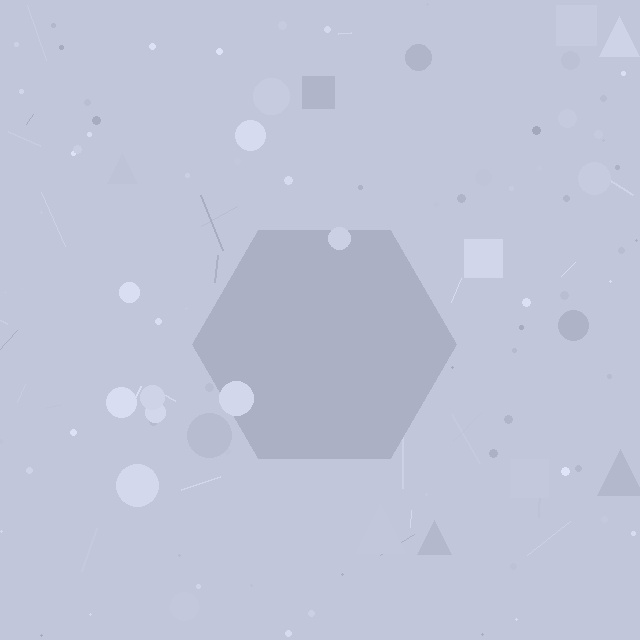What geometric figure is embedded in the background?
A hexagon is embedded in the background.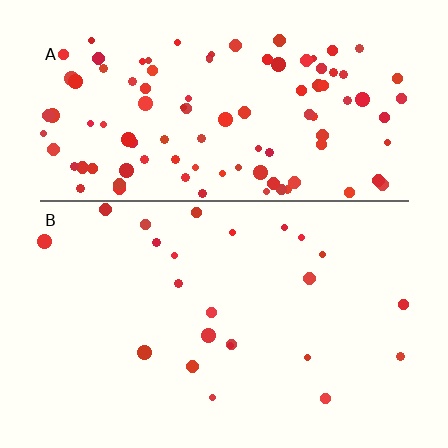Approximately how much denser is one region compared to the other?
Approximately 4.5× — region A over region B.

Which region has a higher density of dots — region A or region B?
A (the top).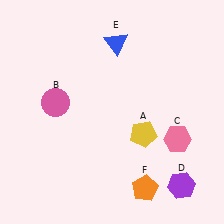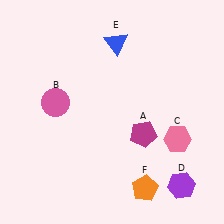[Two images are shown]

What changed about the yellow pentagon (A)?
In Image 1, A is yellow. In Image 2, it changed to magenta.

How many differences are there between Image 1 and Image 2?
There is 1 difference between the two images.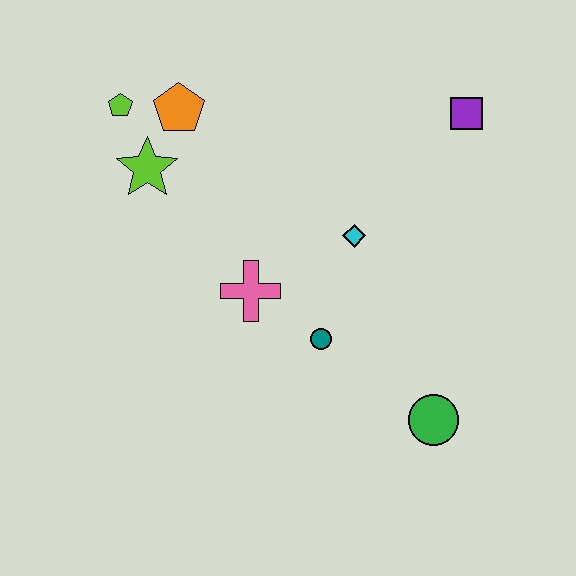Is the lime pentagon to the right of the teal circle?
No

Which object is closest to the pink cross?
The teal circle is closest to the pink cross.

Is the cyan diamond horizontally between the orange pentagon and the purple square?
Yes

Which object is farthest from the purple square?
The lime pentagon is farthest from the purple square.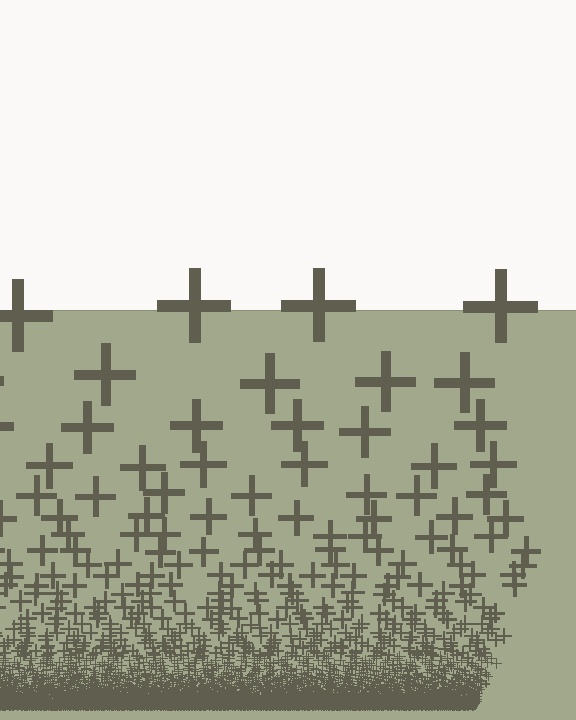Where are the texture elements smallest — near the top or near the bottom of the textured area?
Near the bottom.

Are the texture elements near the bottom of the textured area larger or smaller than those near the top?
Smaller. The gradient is inverted — elements near the bottom are smaller and denser.